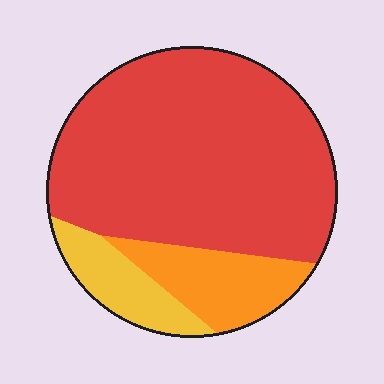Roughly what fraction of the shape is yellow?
Yellow covers roughly 10% of the shape.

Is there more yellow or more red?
Red.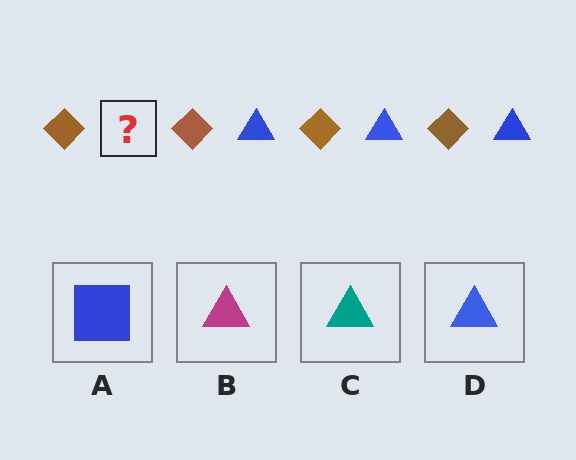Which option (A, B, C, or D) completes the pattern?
D.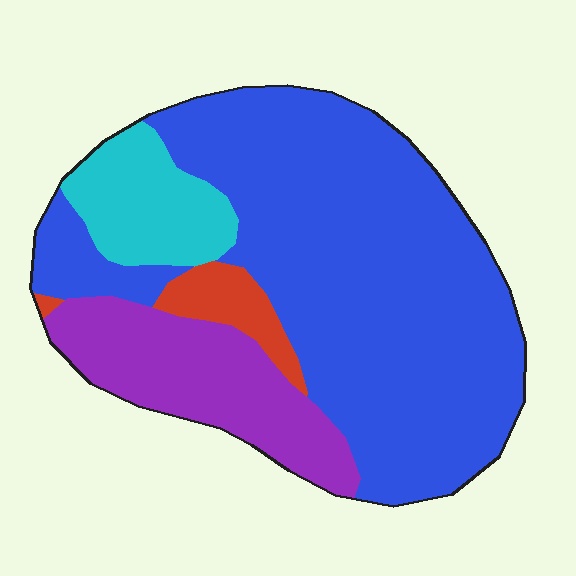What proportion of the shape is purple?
Purple covers roughly 20% of the shape.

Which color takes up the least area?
Red, at roughly 5%.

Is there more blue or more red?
Blue.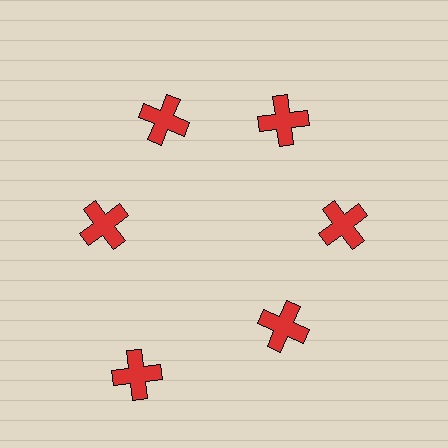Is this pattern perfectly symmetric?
No. The 6 red crosses are arranged in a ring, but one element near the 7 o'clock position is pushed outward from the center, breaking the 6-fold rotational symmetry.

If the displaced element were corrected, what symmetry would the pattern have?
It would have 6-fold rotational symmetry — the pattern would map onto itself every 60 degrees.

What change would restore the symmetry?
The symmetry would be restored by moving it inward, back onto the ring so that all 6 crosses sit at equal angles and equal distance from the center.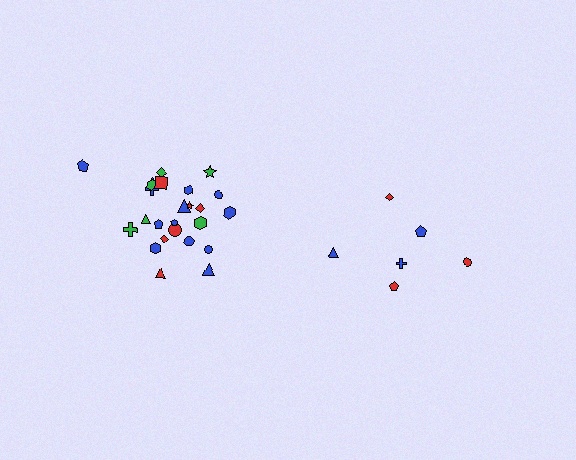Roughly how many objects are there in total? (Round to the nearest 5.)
Roughly 30 objects in total.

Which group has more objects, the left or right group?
The left group.